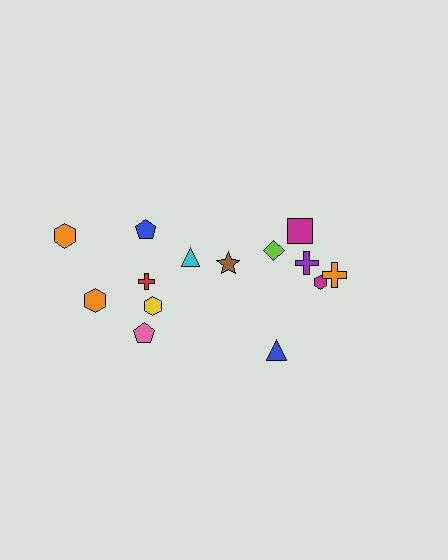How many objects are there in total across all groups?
There are 14 objects.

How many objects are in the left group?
There are 8 objects.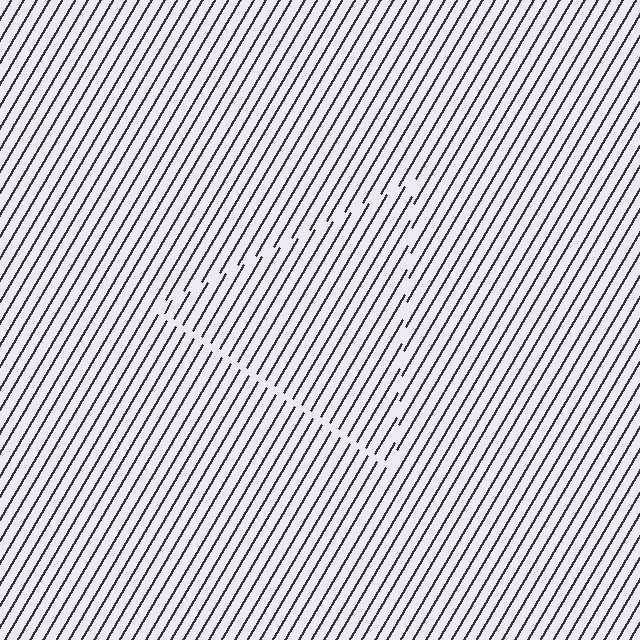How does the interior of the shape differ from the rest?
The interior of the shape contains the same grating, shifted by half a period — the contour is defined by the phase discontinuity where line-ends from the inner and outer gratings abut.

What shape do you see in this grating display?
An illusory triangle. The interior of the shape contains the same grating, shifted by half a period — the contour is defined by the phase discontinuity where line-ends from the inner and outer gratings abut.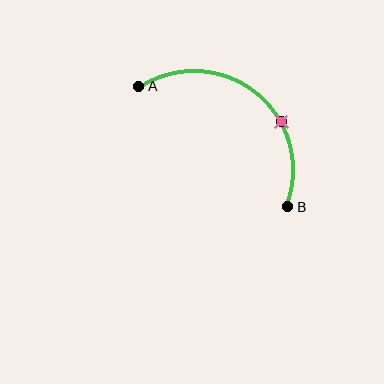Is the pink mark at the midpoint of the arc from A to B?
No. The pink mark lies on the arc but is closer to endpoint B. The arc midpoint would be at the point on the curve equidistant along the arc from both A and B.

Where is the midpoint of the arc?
The arc midpoint is the point on the curve farthest from the straight line joining A and B. It sits above and to the right of that line.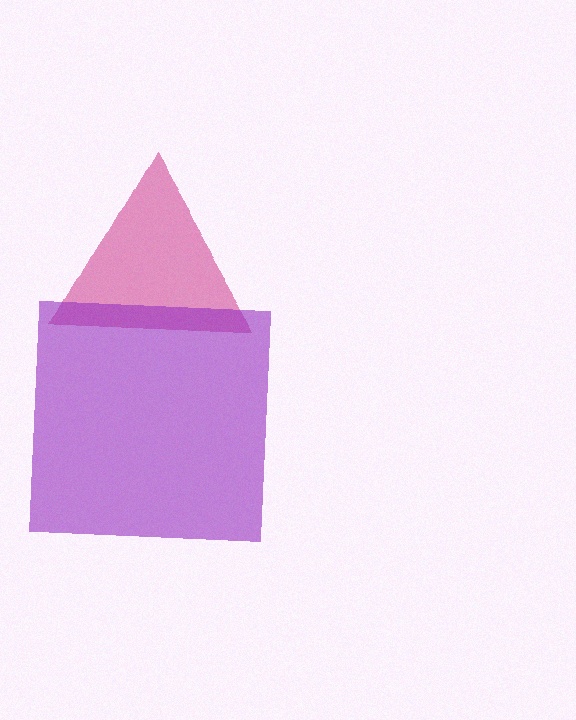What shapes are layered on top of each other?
The layered shapes are: a magenta triangle, a purple square.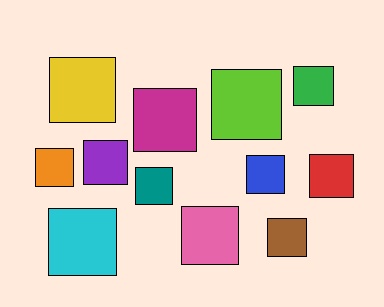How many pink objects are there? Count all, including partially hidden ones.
There is 1 pink object.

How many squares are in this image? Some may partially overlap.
There are 12 squares.